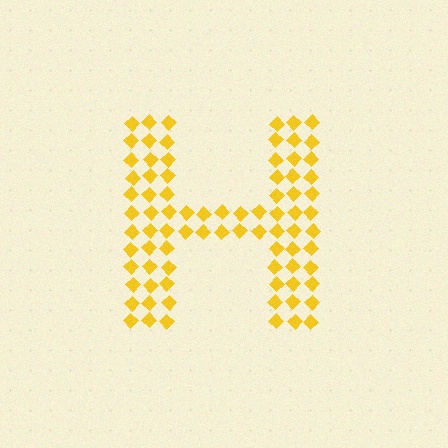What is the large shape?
The large shape is the letter H.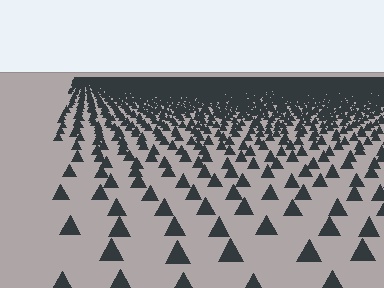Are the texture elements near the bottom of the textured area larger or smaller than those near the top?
Larger. Near the bottom, elements are closer to the viewer and appear at a bigger on-screen size.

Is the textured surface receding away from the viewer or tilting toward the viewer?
The surface is receding away from the viewer. Texture elements get smaller and denser toward the top.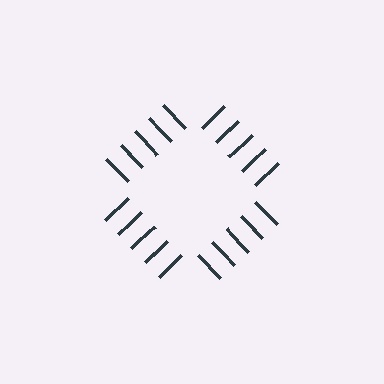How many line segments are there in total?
20 — 5 along each of the 4 edges.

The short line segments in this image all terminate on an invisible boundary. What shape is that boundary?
An illusory square — the line segments terminate on its edges but no continuous stroke is drawn.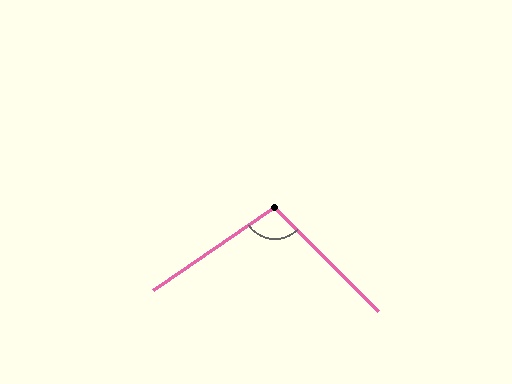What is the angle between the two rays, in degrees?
Approximately 100 degrees.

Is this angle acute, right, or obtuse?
It is obtuse.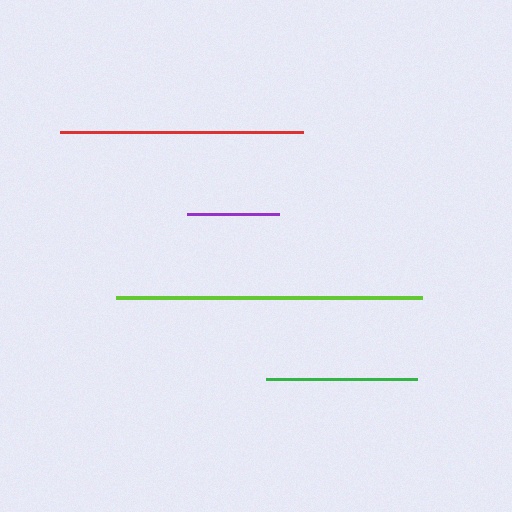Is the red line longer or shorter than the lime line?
The lime line is longer than the red line.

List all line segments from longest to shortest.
From longest to shortest: lime, red, green, purple.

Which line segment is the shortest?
The purple line is the shortest at approximately 92 pixels.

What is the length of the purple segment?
The purple segment is approximately 92 pixels long.